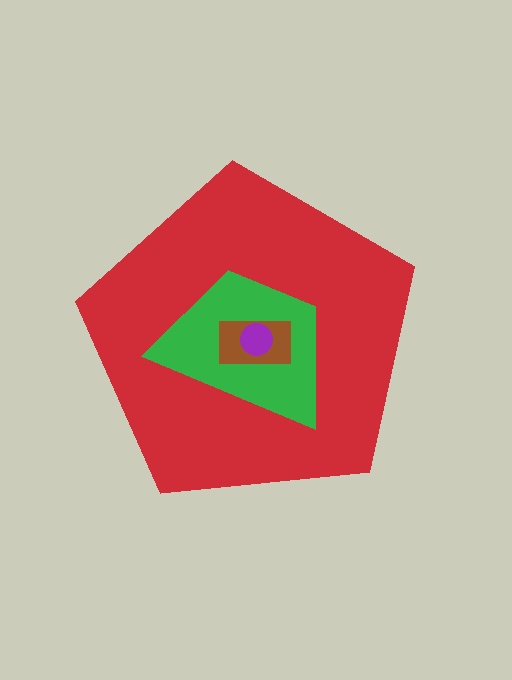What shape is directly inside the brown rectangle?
The purple circle.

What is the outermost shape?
The red pentagon.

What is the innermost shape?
The purple circle.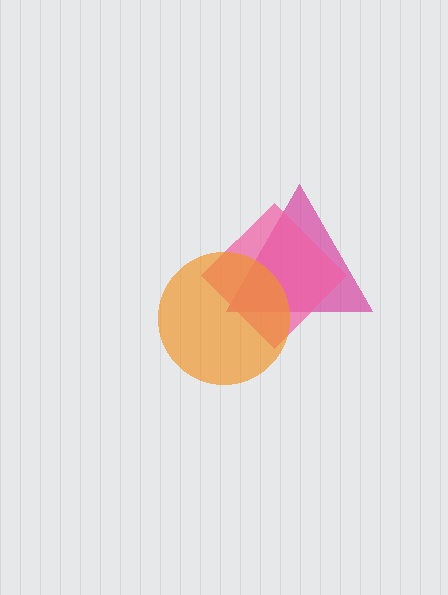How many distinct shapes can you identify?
There are 3 distinct shapes: a magenta triangle, a pink diamond, an orange circle.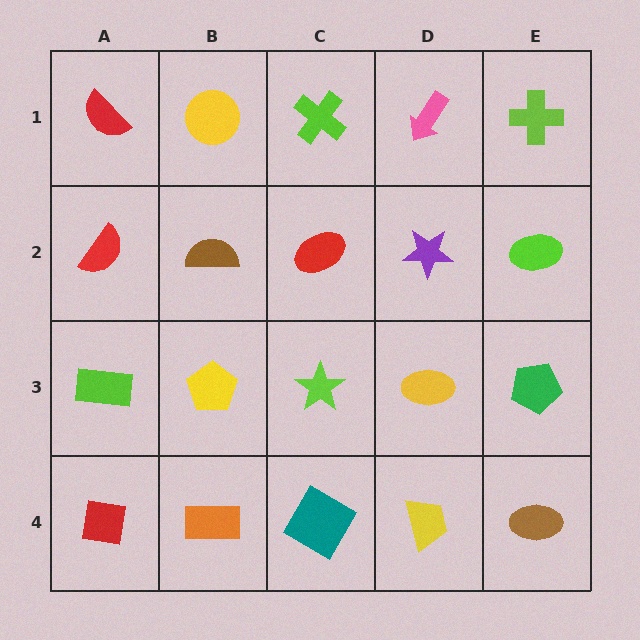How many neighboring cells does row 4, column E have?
2.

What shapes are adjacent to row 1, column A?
A red semicircle (row 2, column A), a yellow circle (row 1, column B).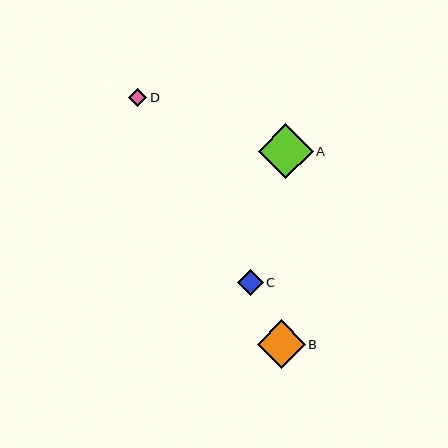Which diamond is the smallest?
Diamond D is the smallest with a size of approximately 18 pixels.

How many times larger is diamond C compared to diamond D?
Diamond C is approximately 1.4 times the size of diamond D.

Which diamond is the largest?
Diamond A is the largest with a size of approximately 54 pixels.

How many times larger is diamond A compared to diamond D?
Diamond A is approximately 3.0 times the size of diamond D.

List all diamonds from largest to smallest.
From largest to smallest: A, B, C, D.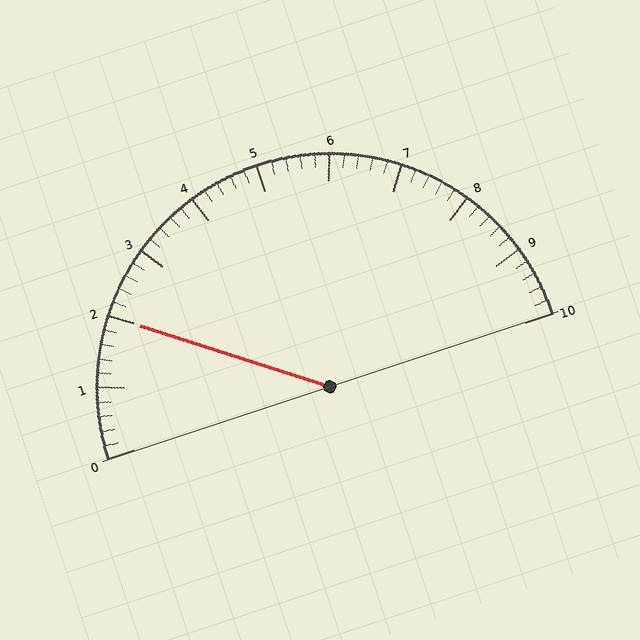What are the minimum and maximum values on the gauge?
The gauge ranges from 0 to 10.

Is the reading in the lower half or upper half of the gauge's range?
The reading is in the lower half of the range (0 to 10).